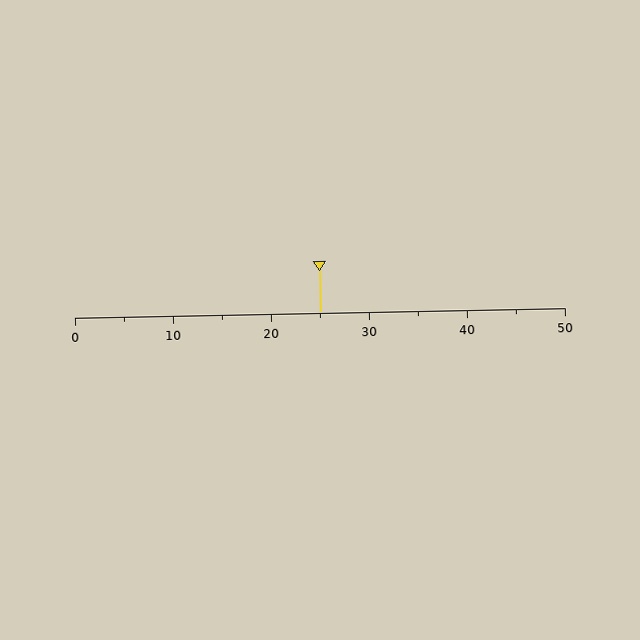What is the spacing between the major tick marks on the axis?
The major ticks are spaced 10 apart.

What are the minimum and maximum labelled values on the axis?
The axis runs from 0 to 50.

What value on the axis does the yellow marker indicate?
The marker indicates approximately 25.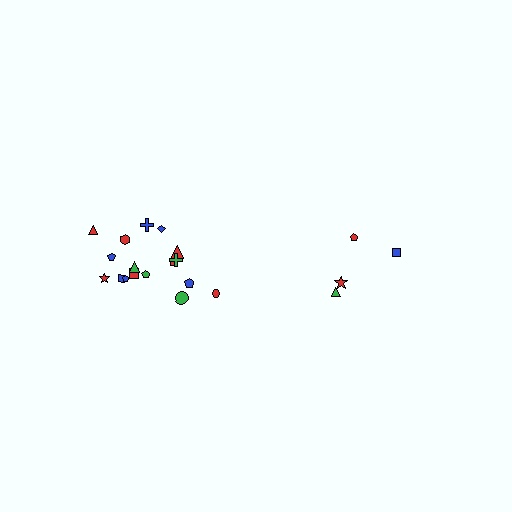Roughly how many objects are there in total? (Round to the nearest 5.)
Roughly 20 objects in total.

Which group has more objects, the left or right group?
The left group.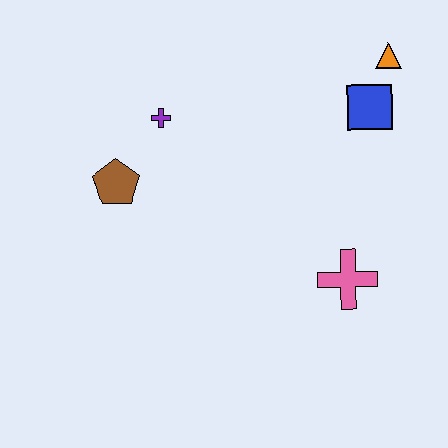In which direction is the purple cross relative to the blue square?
The purple cross is to the left of the blue square.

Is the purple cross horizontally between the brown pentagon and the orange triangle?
Yes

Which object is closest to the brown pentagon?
The purple cross is closest to the brown pentagon.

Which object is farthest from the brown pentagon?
The orange triangle is farthest from the brown pentagon.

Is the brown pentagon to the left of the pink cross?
Yes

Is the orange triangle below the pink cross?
No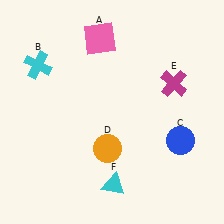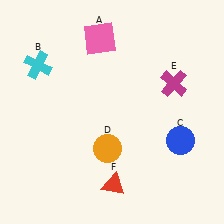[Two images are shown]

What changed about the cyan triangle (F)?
In Image 1, F is cyan. In Image 2, it changed to red.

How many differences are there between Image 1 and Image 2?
There is 1 difference between the two images.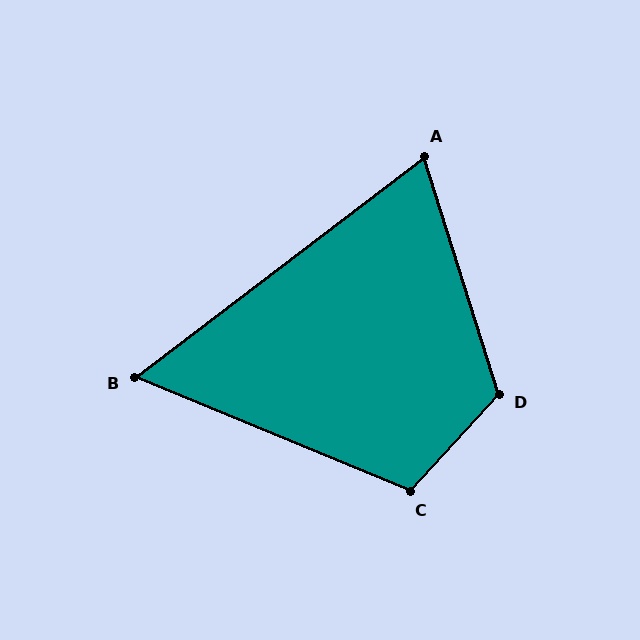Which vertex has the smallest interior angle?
B, at approximately 60 degrees.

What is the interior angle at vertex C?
Approximately 110 degrees (obtuse).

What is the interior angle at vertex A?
Approximately 70 degrees (acute).